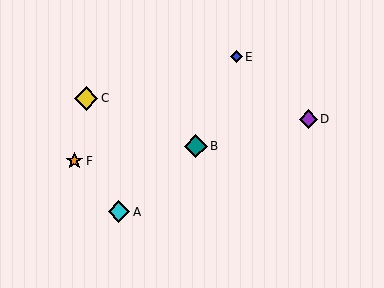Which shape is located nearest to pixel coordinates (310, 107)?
The purple diamond (labeled D) at (308, 119) is nearest to that location.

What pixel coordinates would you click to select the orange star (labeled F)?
Click at (74, 161) to select the orange star F.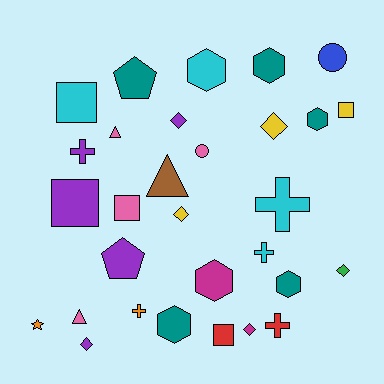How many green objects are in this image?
There is 1 green object.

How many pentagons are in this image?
There are 2 pentagons.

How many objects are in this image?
There are 30 objects.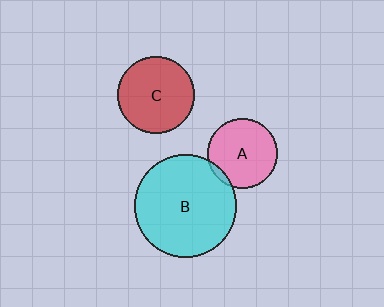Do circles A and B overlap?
Yes.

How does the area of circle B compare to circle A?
Approximately 2.2 times.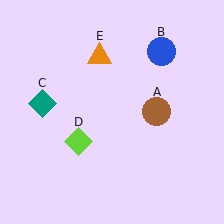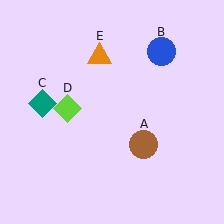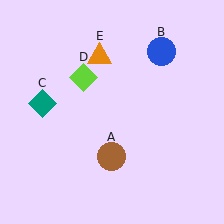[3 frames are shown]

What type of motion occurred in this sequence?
The brown circle (object A), lime diamond (object D) rotated clockwise around the center of the scene.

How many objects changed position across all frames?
2 objects changed position: brown circle (object A), lime diamond (object D).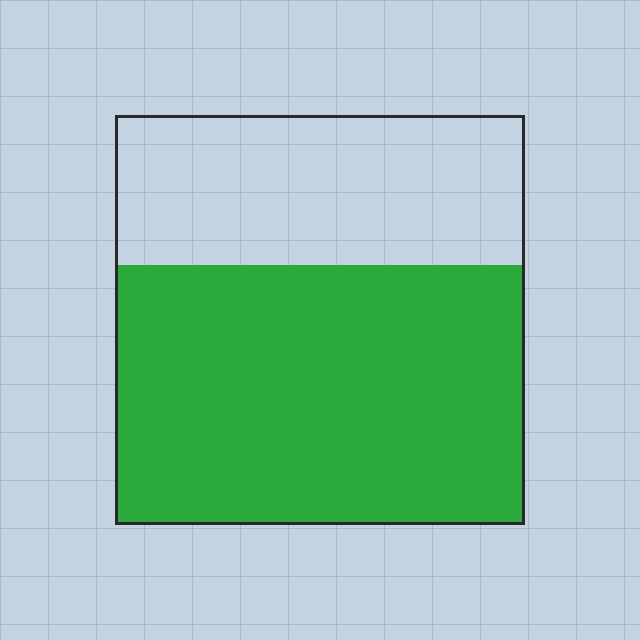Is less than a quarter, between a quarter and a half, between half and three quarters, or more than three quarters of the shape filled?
Between half and three quarters.